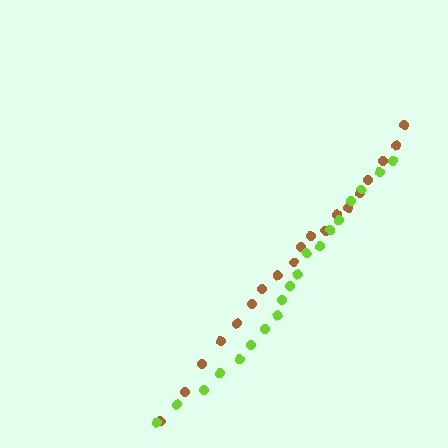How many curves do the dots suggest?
There are 2 distinct paths.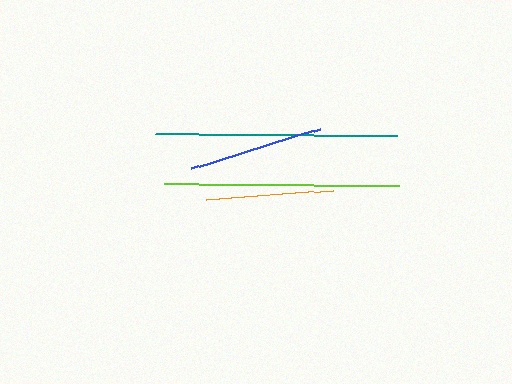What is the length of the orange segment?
The orange segment is approximately 127 pixels long.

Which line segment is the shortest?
The orange line is the shortest at approximately 127 pixels.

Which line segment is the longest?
The teal line is the longest at approximately 242 pixels.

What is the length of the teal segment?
The teal segment is approximately 242 pixels long.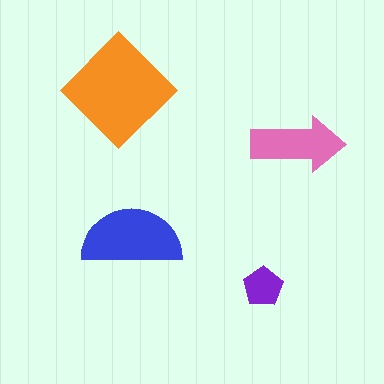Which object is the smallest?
The purple pentagon.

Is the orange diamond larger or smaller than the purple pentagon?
Larger.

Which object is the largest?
The orange diamond.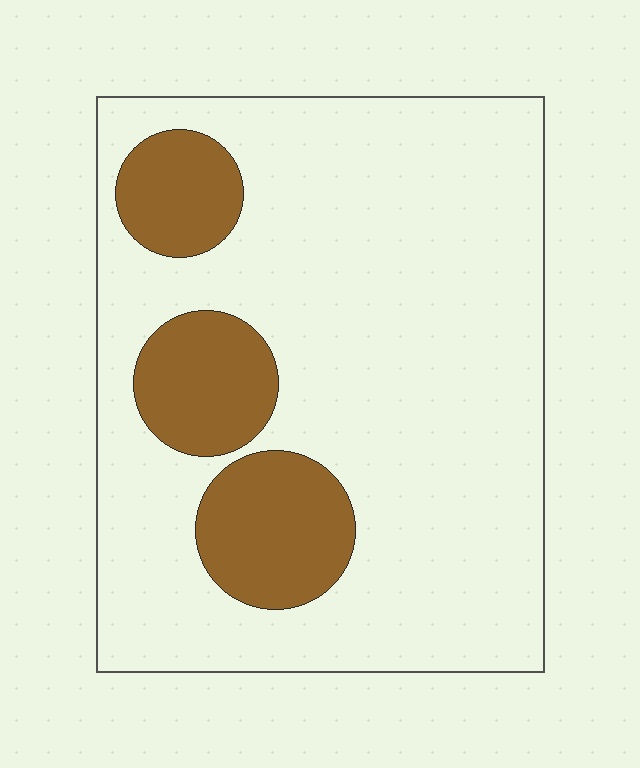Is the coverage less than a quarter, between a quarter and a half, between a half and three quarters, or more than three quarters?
Less than a quarter.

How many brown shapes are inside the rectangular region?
3.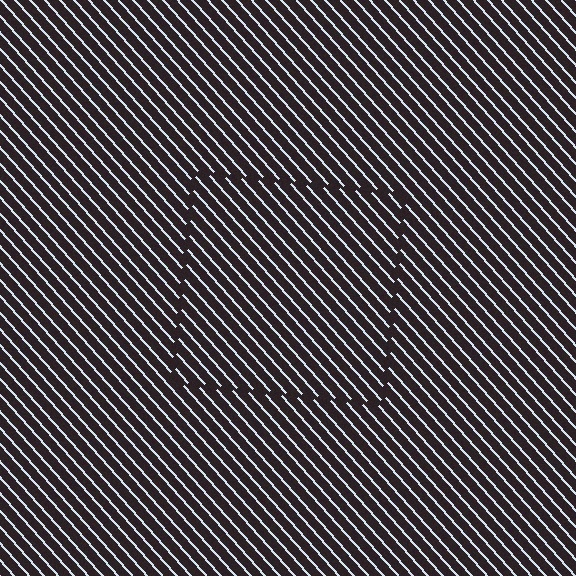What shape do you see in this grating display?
An illusory square. The interior of the shape contains the same grating, shifted by half a period — the contour is defined by the phase discontinuity where line-ends from the inner and outer gratings abut.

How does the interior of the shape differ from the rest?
The interior of the shape contains the same grating, shifted by half a period — the contour is defined by the phase discontinuity where line-ends from the inner and outer gratings abut.